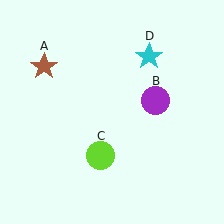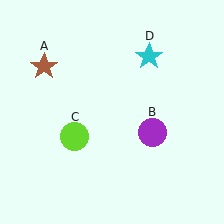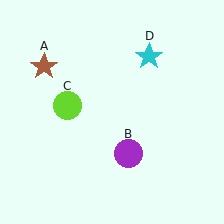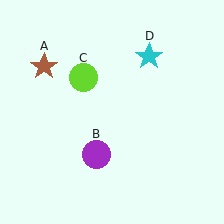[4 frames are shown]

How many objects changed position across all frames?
2 objects changed position: purple circle (object B), lime circle (object C).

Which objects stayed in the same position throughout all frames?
Brown star (object A) and cyan star (object D) remained stationary.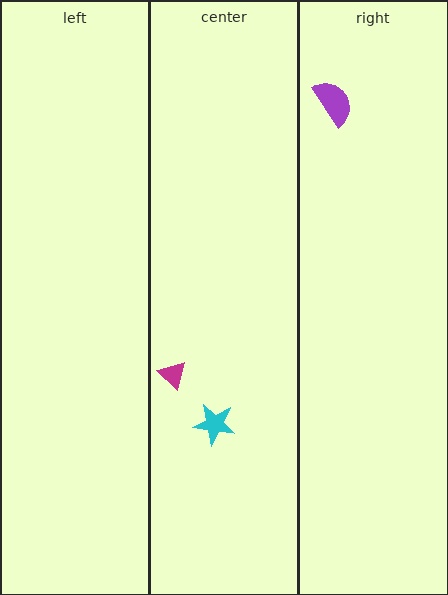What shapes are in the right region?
The purple semicircle.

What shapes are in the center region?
The magenta triangle, the cyan star.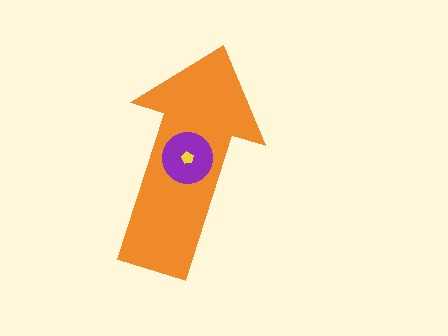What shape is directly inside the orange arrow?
The purple circle.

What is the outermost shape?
The orange arrow.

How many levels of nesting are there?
3.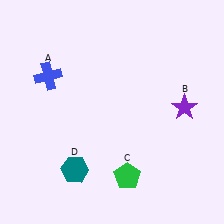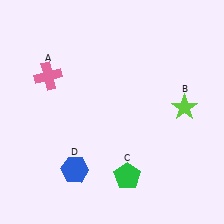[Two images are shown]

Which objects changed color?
A changed from blue to pink. B changed from purple to lime. D changed from teal to blue.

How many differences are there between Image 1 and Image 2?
There are 3 differences between the two images.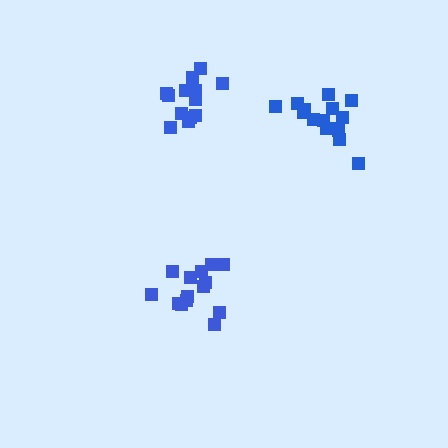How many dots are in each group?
Group 1: 13 dots, Group 2: 15 dots, Group 3: 14 dots (42 total).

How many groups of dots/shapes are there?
There are 3 groups.